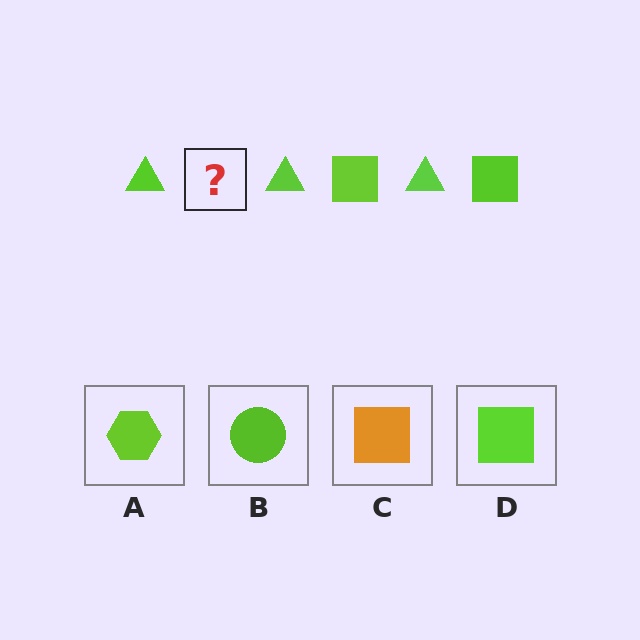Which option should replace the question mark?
Option D.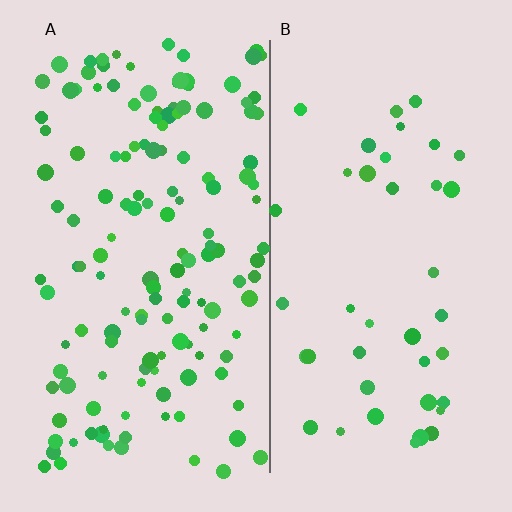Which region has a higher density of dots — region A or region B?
A (the left).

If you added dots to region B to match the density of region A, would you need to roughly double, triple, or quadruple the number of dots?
Approximately triple.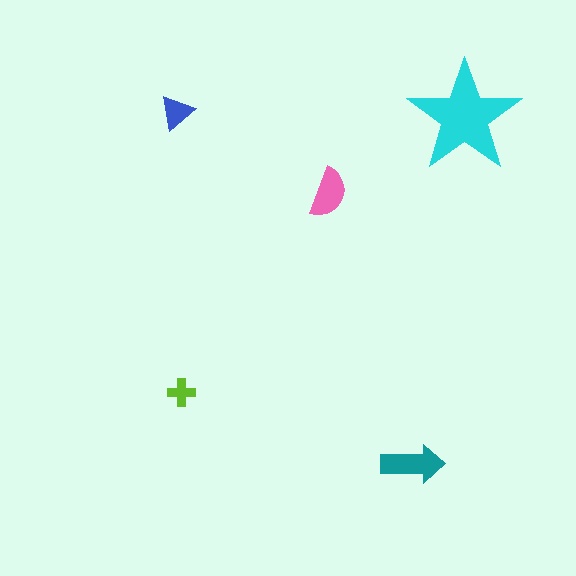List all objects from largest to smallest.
The cyan star, the teal arrow, the pink semicircle, the blue triangle, the lime cross.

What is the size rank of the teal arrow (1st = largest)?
2nd.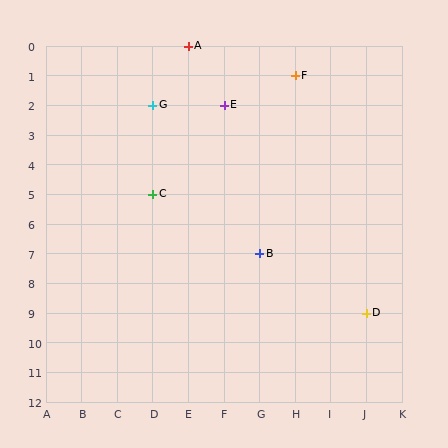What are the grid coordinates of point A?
Point A is at grid coordinates (E, 0).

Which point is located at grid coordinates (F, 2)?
Point E is at (F, 2).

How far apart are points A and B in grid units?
Points A and B are 2 columns and 7 rows apart (about 7.3 grid units diagonally).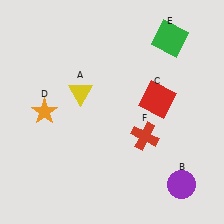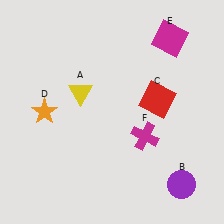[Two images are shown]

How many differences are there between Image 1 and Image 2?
There are 2 differences between the two images.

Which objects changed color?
E changed from green to magenta. F changed from red to magenta.